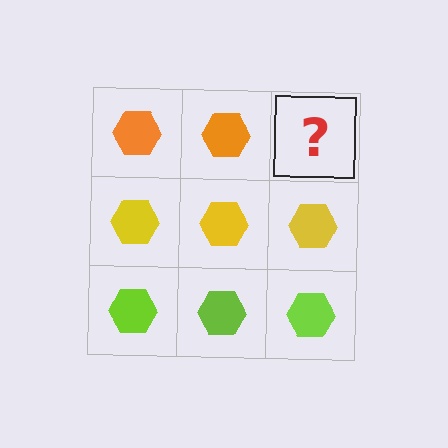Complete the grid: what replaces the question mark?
The question mark should be replaced with an orange hexagon.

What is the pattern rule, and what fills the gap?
The rule is that each row has a consistent color. The gap should be filled with an orange hexagon.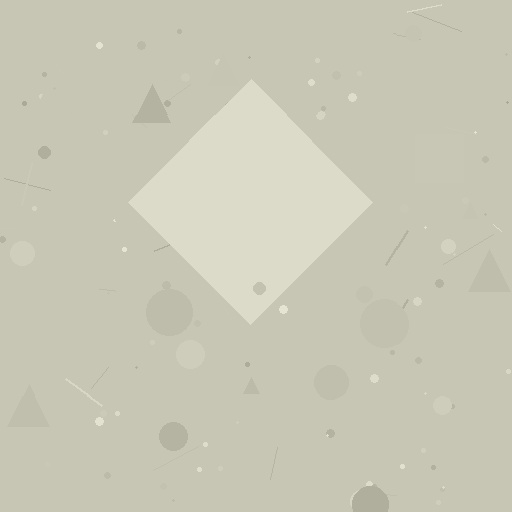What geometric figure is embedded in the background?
A diamond is embedded in the background.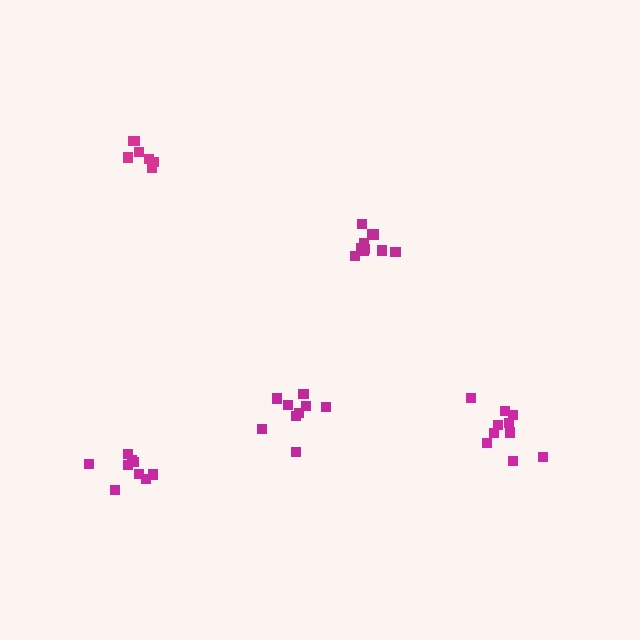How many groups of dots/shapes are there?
There are 5 groups.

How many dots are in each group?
Group 1: 9 dots, Group 2: 7 dots, Group 3: 9 dots, Group 4: 10 dots, Group 5: 10 dots (45 total).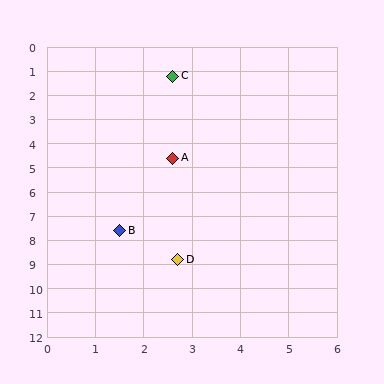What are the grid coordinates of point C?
Point C is at approximately (2.6, 1.2).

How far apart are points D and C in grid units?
Points D and C are about 7.6 grid units apart.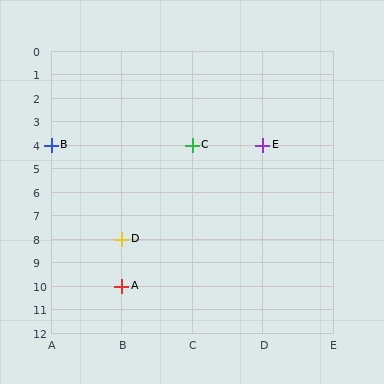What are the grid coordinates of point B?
Point B is at grid coordinates (A, 4).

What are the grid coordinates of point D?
Point D is at grid coordinates (B, 8).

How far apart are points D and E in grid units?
Points D and E are 2 columns and 4 rows apart (about 4.5 grid units diagonally).